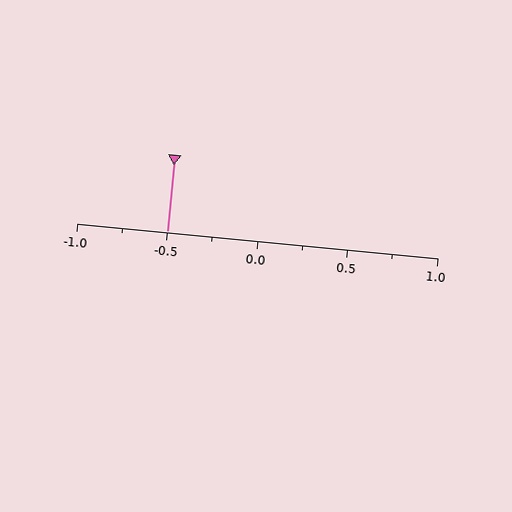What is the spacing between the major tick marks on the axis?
The major ticks are spaced 0.5 apart.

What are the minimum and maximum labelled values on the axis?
The axis runs from -1.0 to 1.0.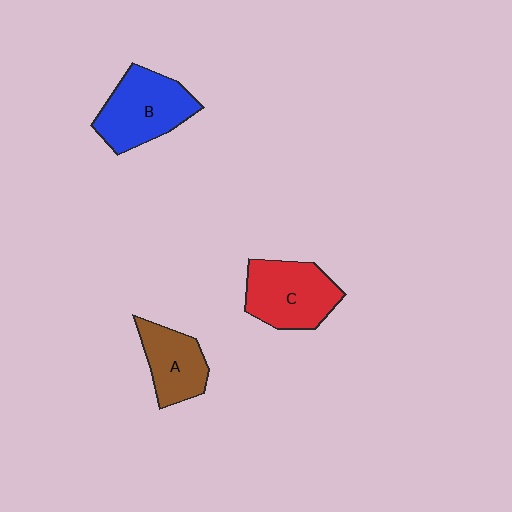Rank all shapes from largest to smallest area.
From largest to smallest: B (blue), C (red), A (brown).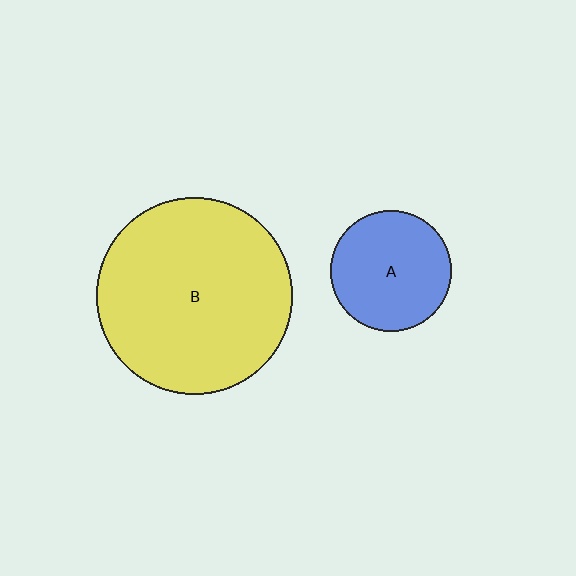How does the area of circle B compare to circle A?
Approximately 2.6 times.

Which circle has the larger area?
Circle B (yellow).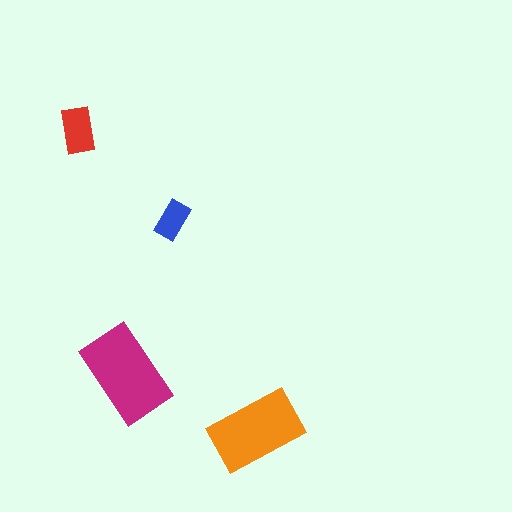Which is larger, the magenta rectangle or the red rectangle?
The magenta one.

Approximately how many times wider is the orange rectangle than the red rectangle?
About 2 times wider.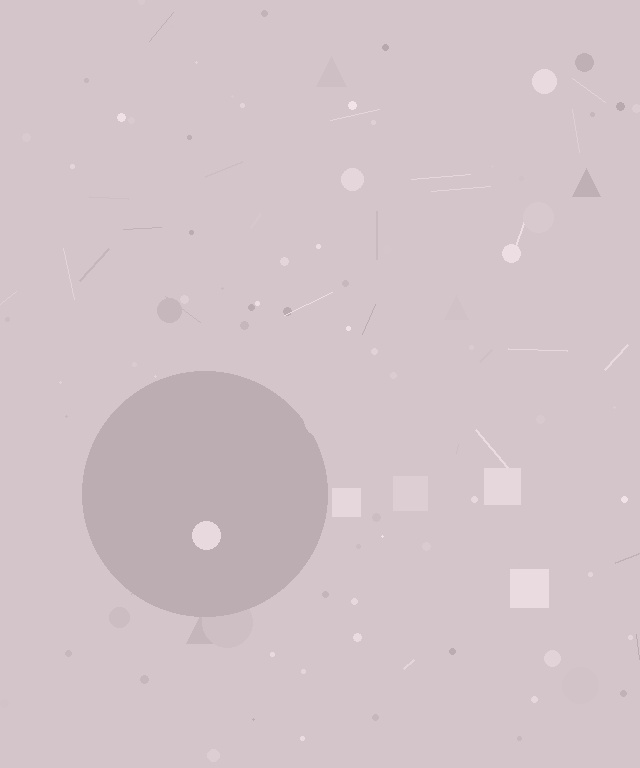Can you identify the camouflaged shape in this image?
The camouflaged shape is a circle.